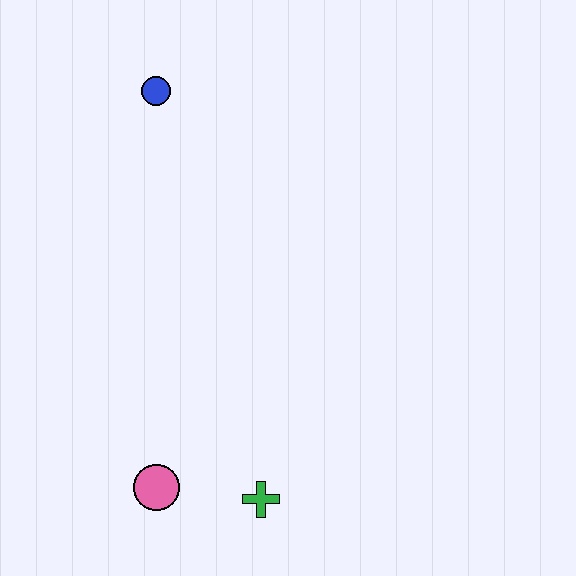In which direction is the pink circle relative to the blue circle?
The pink circle is below the blue circle.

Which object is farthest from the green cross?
The blue circle is farthest from the green cross.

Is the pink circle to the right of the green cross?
No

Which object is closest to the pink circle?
The green cross is closest to the pink circle.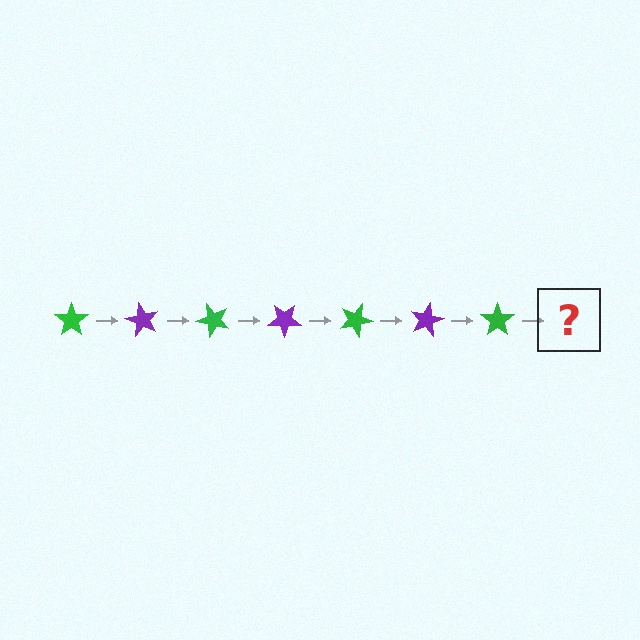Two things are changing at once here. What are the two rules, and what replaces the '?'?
The two rules are that it rotates 60 degrees each step and the color cycles through green and purple. The '?' should be a purple star, rotated 420 degrees from the start.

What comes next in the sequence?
The next element should be a purple star, rotated 420 degrees from the start.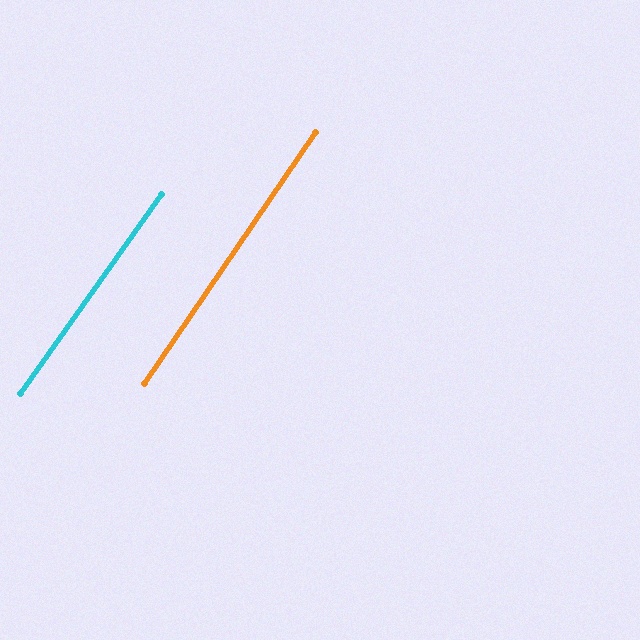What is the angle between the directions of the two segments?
Approximately 1 degree.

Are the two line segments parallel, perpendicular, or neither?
Parallel — their directions differ by only 1.1°.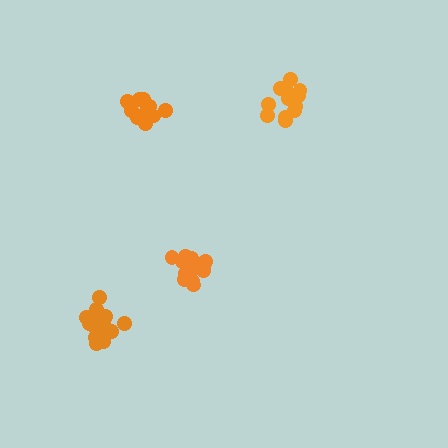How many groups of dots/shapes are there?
There are 4 groups.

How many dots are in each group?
Group 1: 17 dots, Group 2: 15 dots, Group 3: 14 dots, Group 4: 13 dots (59 total).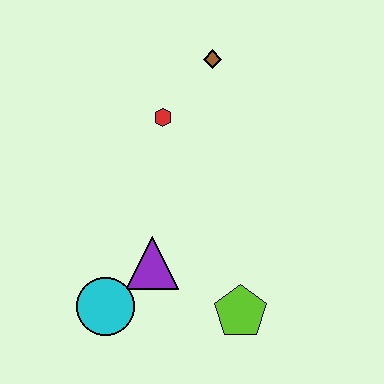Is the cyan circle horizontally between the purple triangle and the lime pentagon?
No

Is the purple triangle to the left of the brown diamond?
Yes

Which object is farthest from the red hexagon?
The lime pentagon is farthest from the red hexagon.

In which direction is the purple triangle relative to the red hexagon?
The purple triangle is below the red hexagon.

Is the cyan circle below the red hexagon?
Yes